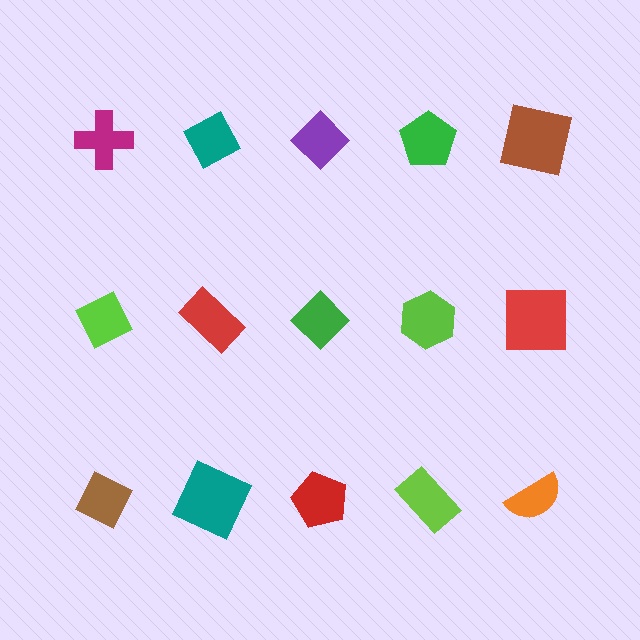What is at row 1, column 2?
A teal diamond.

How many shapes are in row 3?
5 shapes.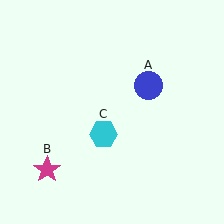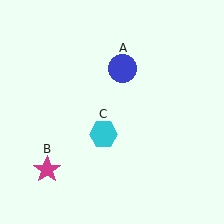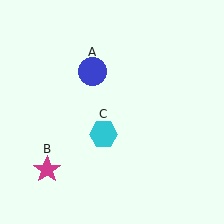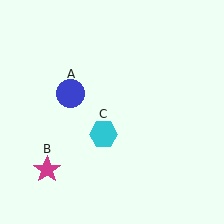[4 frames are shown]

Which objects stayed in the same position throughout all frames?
Magenta star (object B) and cyan hexagon (object C) remained stationary.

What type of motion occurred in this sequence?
The blue circle (object A) rotated counterclockwise around the center of the scene.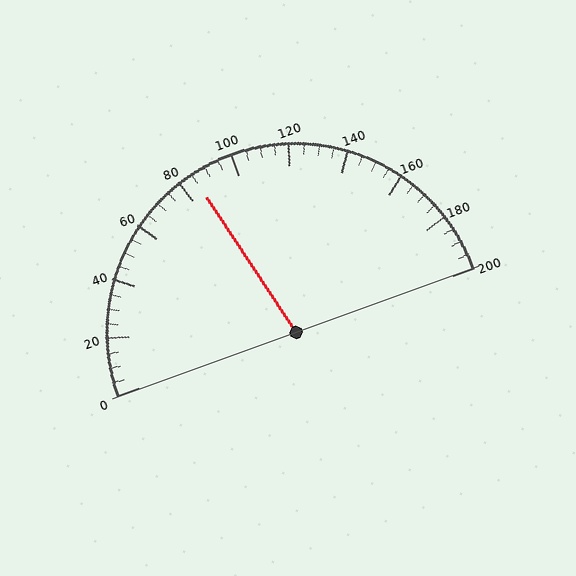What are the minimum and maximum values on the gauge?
The gauge ranges from 0 to 200.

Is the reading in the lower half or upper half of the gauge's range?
The reading is in the lower half of the range (0 to 200).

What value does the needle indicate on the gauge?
The needle indicates approximately 85.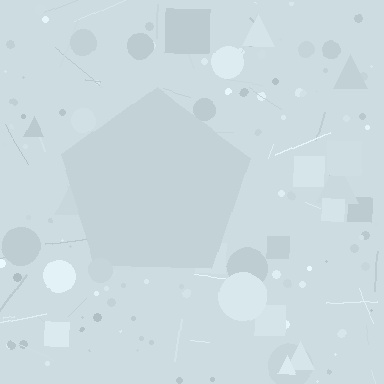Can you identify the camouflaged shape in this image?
The camouflaged shape is a pentagon.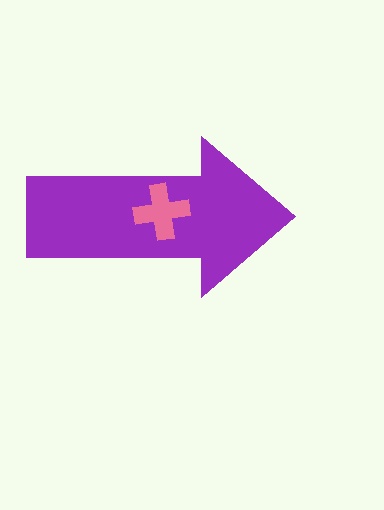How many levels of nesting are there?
2.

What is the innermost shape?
The pink cross.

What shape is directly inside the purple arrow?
The pink cross.